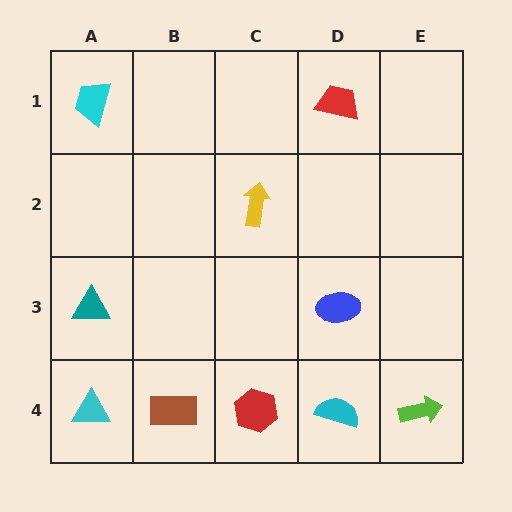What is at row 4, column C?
A red hexagon.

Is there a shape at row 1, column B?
No, that cell is empty.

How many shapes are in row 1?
2 shapes.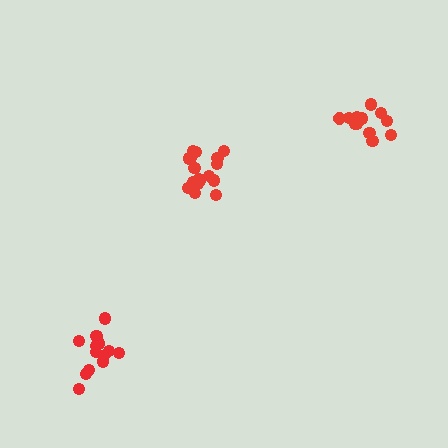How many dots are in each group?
Group 1: 13 dots, Group 2: 13 dots, Group 3: 18 dots (44 total).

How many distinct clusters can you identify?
There are 3 distinct clusters.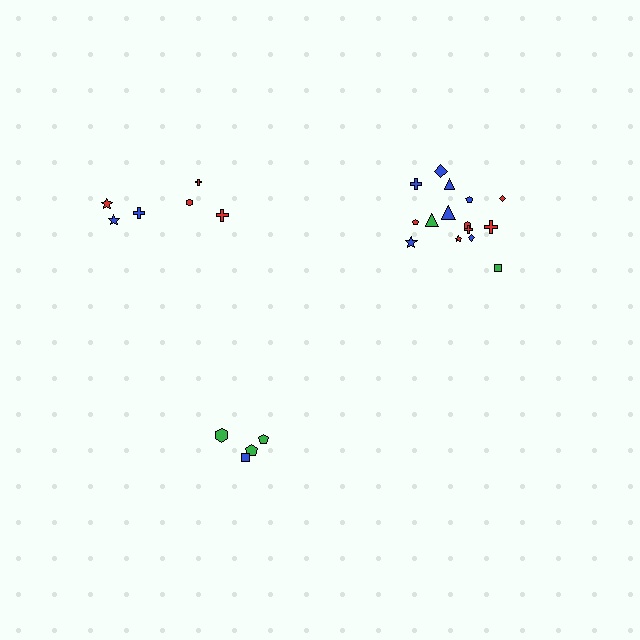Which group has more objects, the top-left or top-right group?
The top-right group.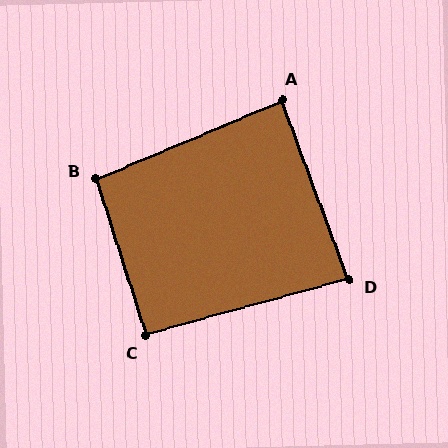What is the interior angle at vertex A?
Approximately 88 degrees (approximately right).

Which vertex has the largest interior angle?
B, at approximately 95 degrees.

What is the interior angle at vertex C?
Approximately 92 degrees (approximately right).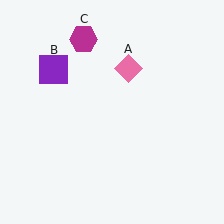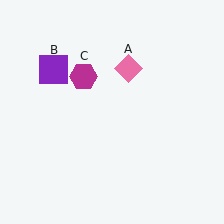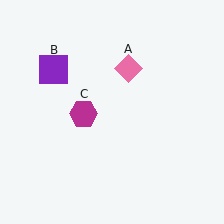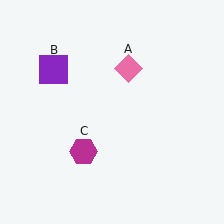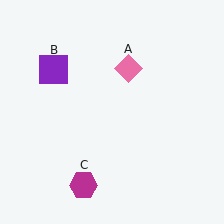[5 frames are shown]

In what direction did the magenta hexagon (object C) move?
The magenta hexagon (object C) moved down.